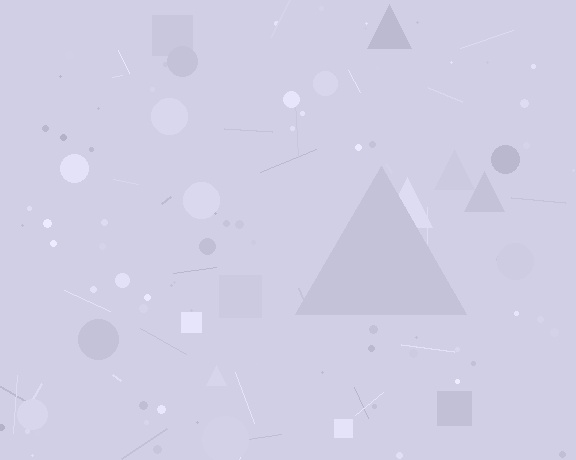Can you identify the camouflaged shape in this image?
The camouflaged shape is a triangle.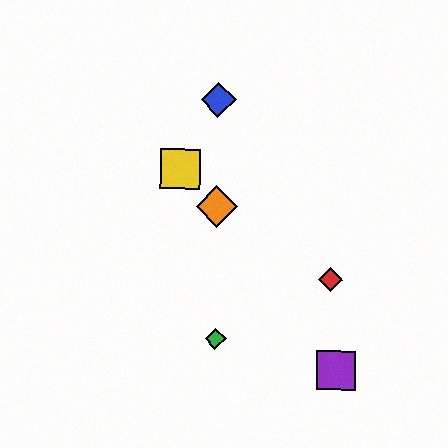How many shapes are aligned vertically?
3 shapes (the blue diamond, the green diamond, the orange diamond) are aligned vertically.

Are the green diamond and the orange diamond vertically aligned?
Yes, both are at x≈215.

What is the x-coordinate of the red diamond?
The red diamond is at x≈331.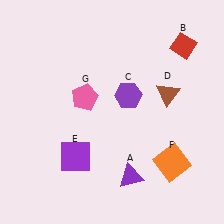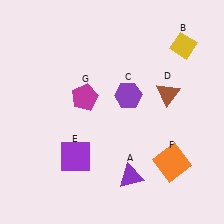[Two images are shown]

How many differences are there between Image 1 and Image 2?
There are 2 differences between the two images.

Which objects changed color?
B changed from red to yellow. G changed from pink to magenta.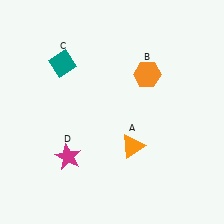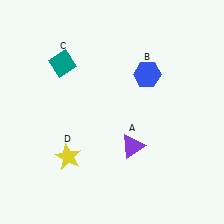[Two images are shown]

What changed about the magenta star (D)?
In Image 1, D is magenta. In Image 2, it changed to yellow.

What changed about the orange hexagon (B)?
In Image 1, B is orange. In Image 2, it changed to blue.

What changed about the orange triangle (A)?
In Image 1, A is orange. In Image 2, it changed to purple.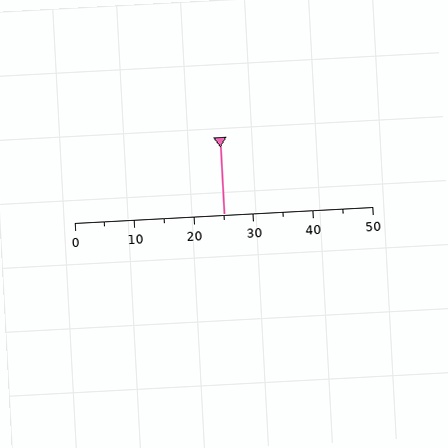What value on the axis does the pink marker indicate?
The marker indicates approximately 25.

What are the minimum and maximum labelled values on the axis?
The axis runs from 0 to 50.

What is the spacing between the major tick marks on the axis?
The major ticks are spaced 10 apart.